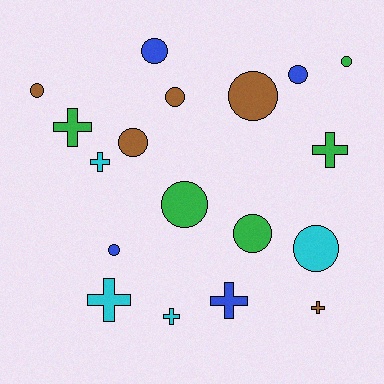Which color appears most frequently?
Green, with 5 objects.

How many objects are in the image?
There are 18 objects.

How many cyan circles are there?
There is 1 cyan circle.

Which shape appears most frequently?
Circle, with 11 objects.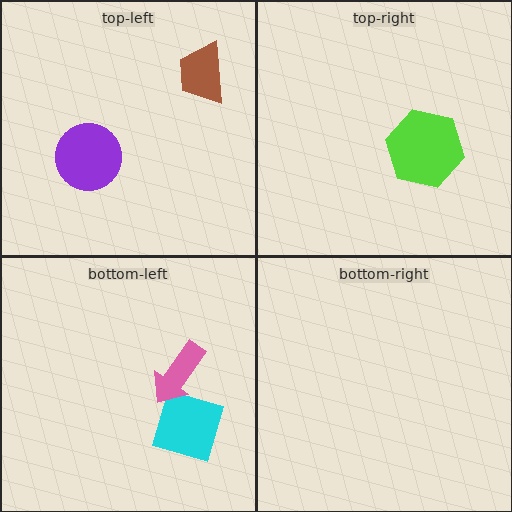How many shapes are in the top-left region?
2.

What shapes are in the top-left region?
The purple circle, the brown trapezoid.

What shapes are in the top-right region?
The lime hexagon.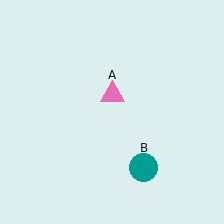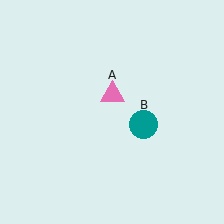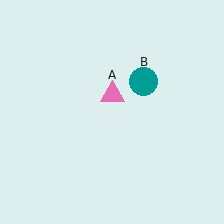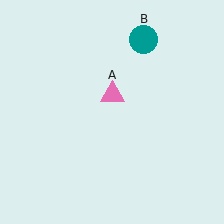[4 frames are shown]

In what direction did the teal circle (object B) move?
The teal circle (object B) moved up.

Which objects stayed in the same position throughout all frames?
Pink triangle (object A) remained stationary.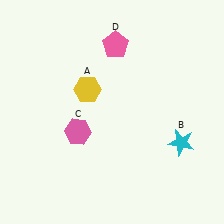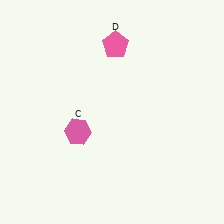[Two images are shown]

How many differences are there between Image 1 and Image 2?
There are 2 differences between the two images.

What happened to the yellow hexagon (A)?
The yellow hexagon (A) was removed in Image 2. It was in the top-left area of Image 1.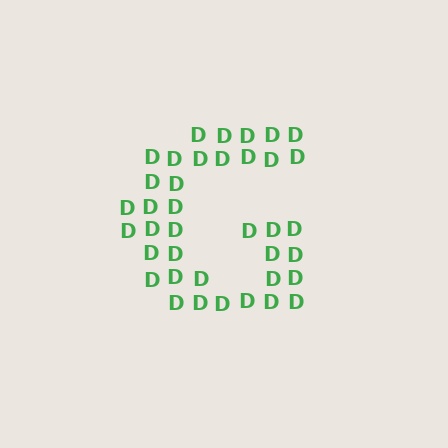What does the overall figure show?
The overall figure shows the letter G.